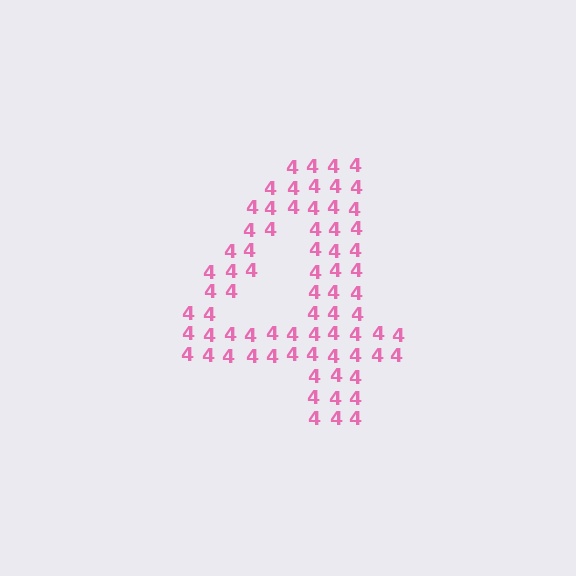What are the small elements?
The small elements are digit 4's.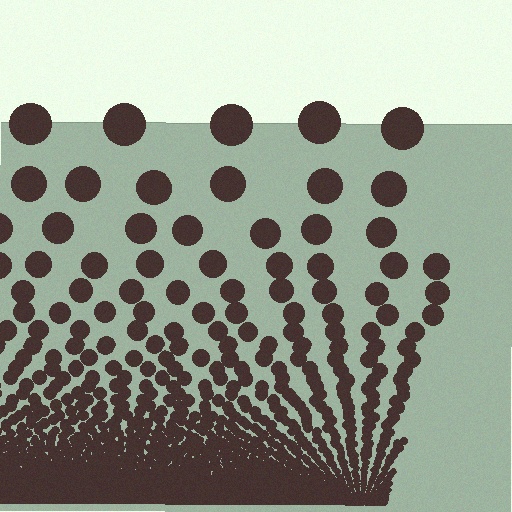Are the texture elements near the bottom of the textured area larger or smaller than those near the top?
Smaller. The gradient is inverted — elements near the bottom are smaller and denser.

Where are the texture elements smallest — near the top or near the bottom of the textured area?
Near the bottom.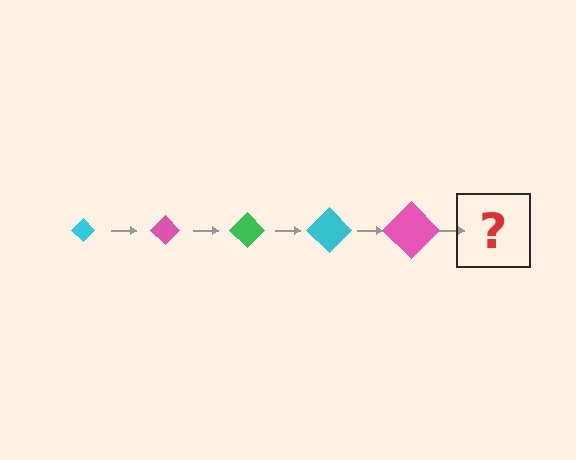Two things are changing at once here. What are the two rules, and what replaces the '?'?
The two rules are that the diamond grows larger each step and the color cycles through cyan, pink, and green. The '?' should be a green diamond, larger than the previous one.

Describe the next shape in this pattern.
It should be a green diamond, larger than the previous one.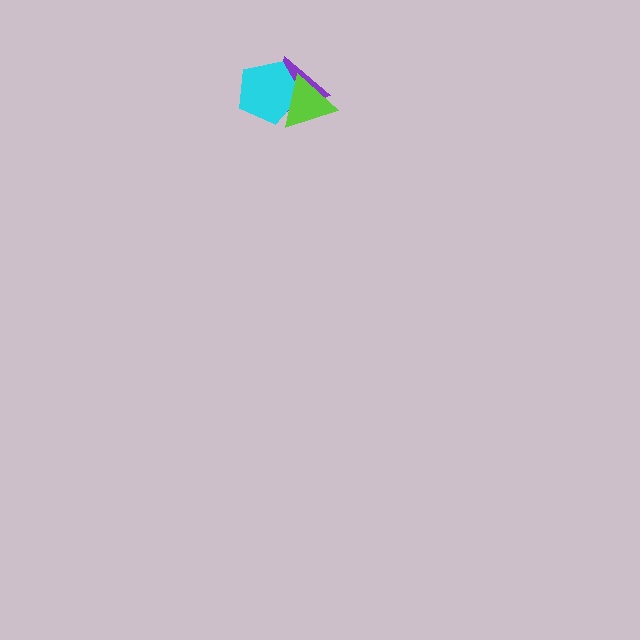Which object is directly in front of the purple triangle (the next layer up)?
The cyan pentagon is directly in front of the purple triangle.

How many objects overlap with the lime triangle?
2 objects overlap with the lime triangle.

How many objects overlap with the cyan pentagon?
2 objects overlap with the cyan pentagon.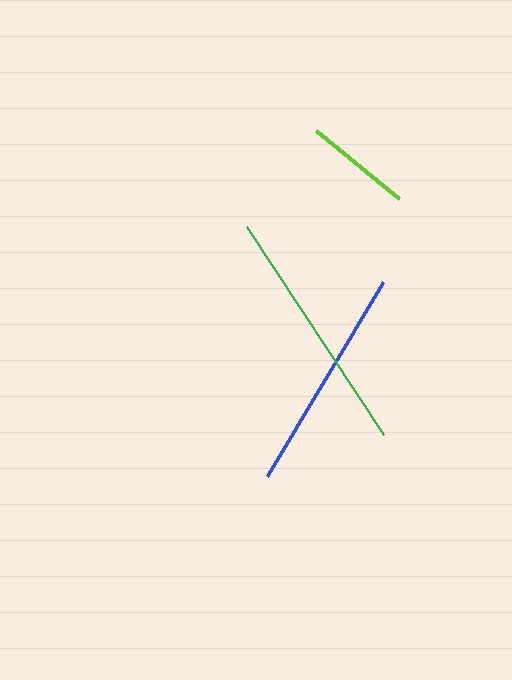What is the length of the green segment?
The green segment is approximately 249 pixels long.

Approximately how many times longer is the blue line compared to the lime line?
The blue line is approximately 2.1 times the length of the lime line.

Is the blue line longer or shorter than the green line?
The green line is longer than the blue line.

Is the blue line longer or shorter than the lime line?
The blue line is longer than the lime line.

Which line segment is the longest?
The green line is the longest at approximately 249 pixels.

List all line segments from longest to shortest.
From longest to shortest: green, blue, lime.